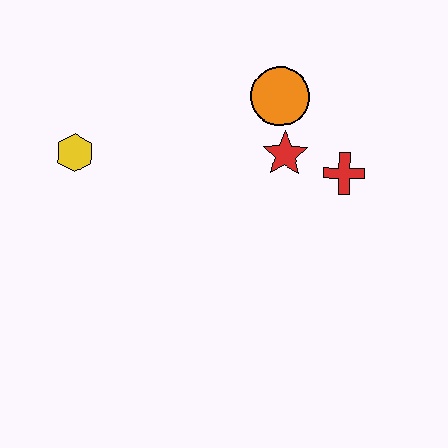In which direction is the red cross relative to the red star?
The red cross is to the right of the red star.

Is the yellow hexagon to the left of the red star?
Yes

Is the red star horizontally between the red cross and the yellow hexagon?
Yes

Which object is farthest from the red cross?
The yellow hexagon is farthest from the red cross.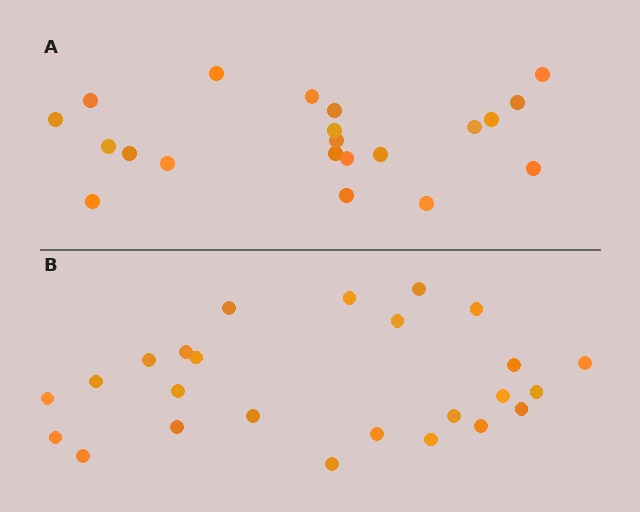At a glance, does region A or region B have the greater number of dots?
Region B (the bottom region) has more dots.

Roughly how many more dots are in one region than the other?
Region B has about 4 more dots than region A.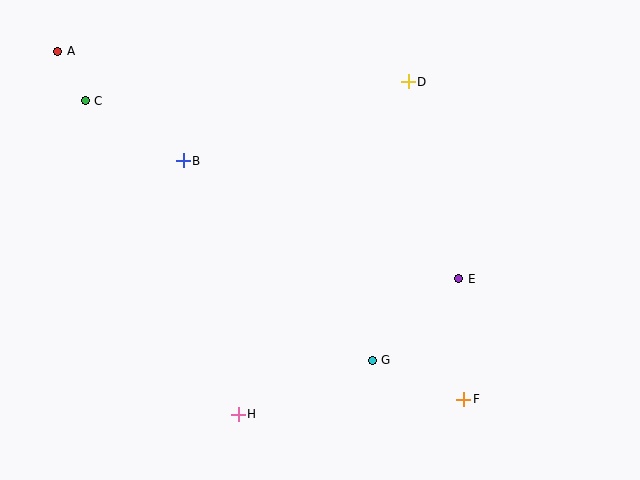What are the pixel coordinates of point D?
Point D is at (408, 82).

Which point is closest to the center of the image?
Point G at (372, 360) is closest to the center.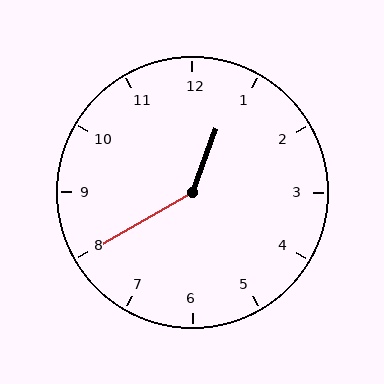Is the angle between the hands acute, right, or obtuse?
It is obtuse.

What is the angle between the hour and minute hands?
Approximately 140 degrees.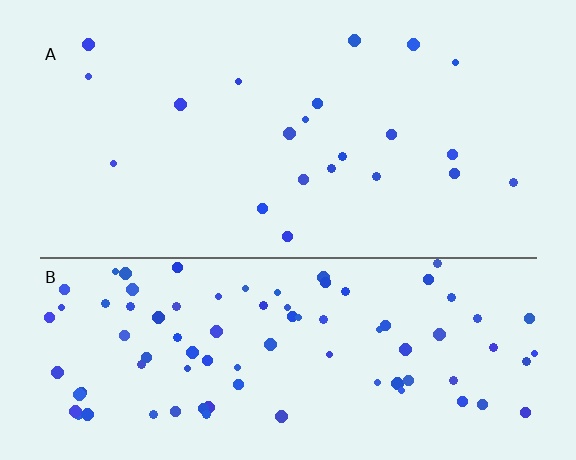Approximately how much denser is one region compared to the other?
Approximately 4.2× — region B over region A.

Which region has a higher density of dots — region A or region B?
B (the bottom).